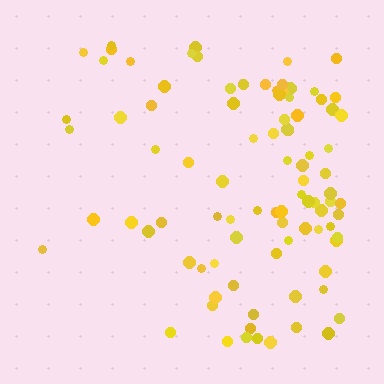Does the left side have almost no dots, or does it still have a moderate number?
Still a moderate number, just noticeably fewer than the right.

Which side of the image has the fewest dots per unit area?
The left.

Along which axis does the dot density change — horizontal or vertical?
Horizontal.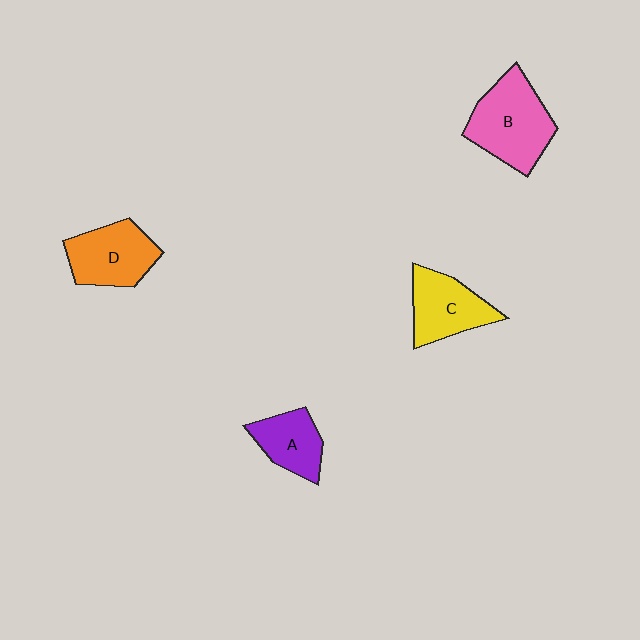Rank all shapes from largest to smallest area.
From largest to smallest: B (pink), D (orange), C (yellow), A (purple).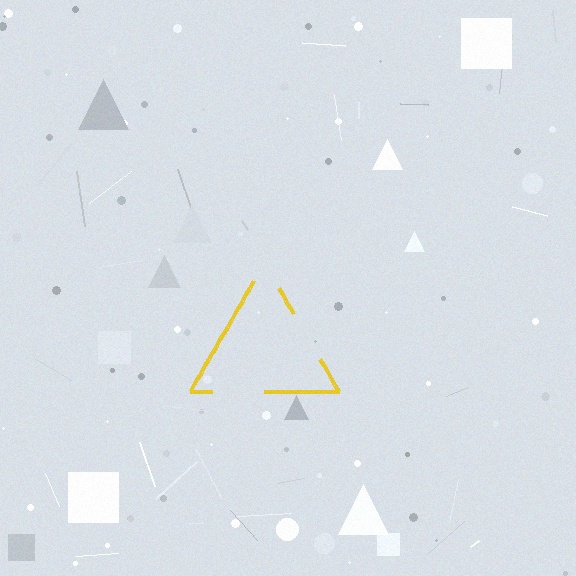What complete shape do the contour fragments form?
The contour fragments form a triangle.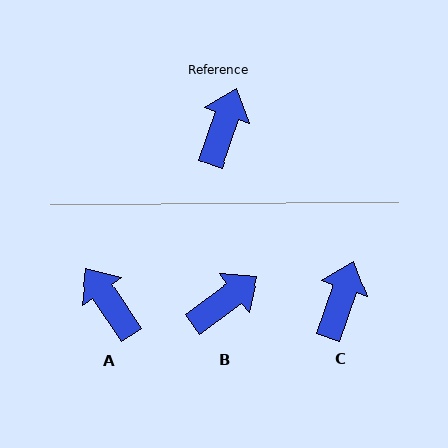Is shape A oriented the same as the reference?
No, it is off by about 53 degrees.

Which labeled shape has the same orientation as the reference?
C.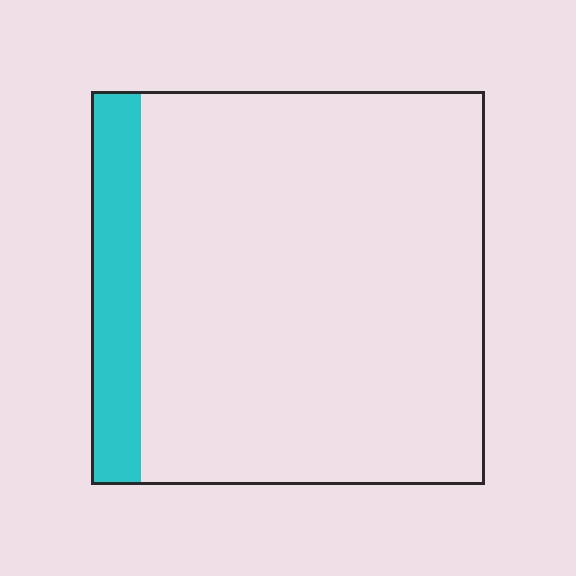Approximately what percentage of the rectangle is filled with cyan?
Approximately 15%.